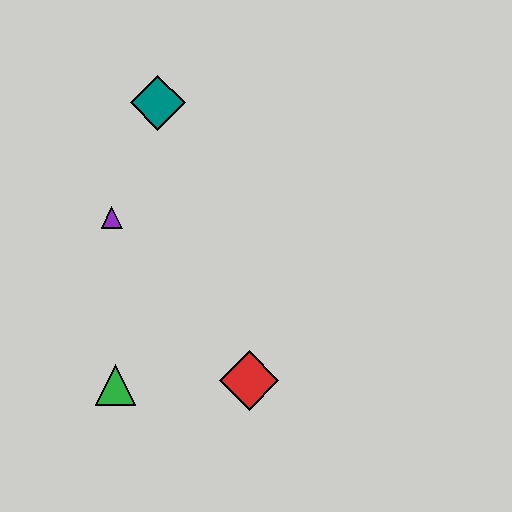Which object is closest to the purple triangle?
The teal diamond is closest to the purple triangle.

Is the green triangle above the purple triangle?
No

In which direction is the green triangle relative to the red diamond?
The green triangle is to the left of the red diamond.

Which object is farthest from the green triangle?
The teal diamond is farthest from the green triangle.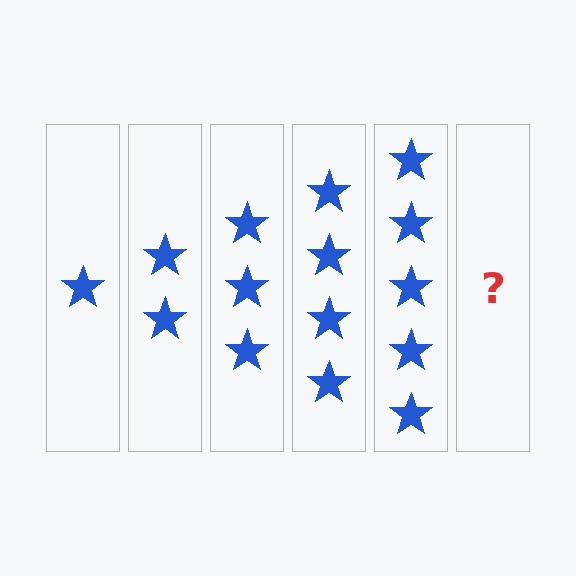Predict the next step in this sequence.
The next step is 6 stars.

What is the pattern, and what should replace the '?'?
The pattern is that each step adds one more star. The '?' should be 6 stars.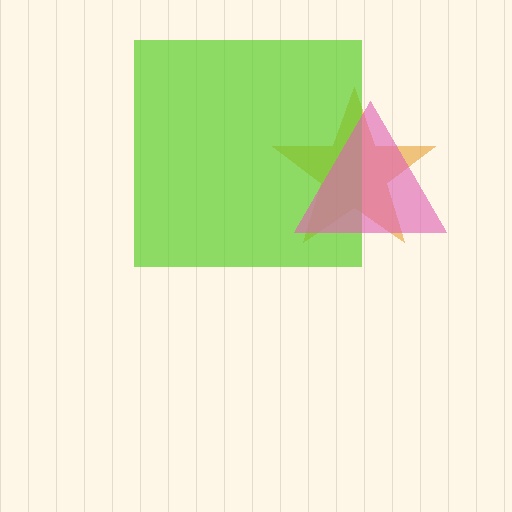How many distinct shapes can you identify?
There are 3 distinct shapes: an orange star, a lime square, a pink triangle.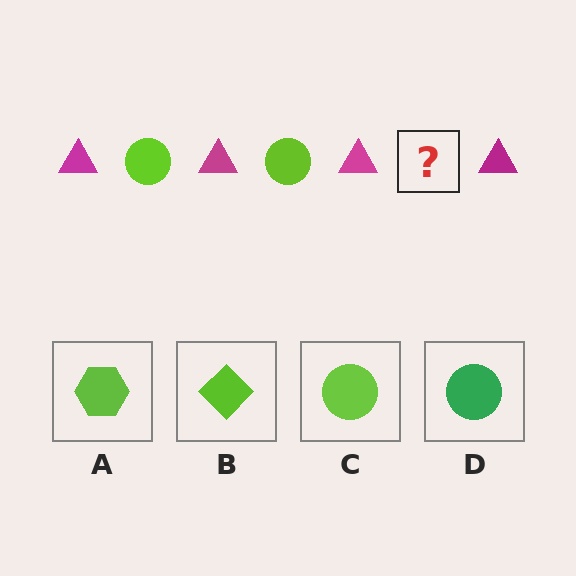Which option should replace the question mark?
Option C.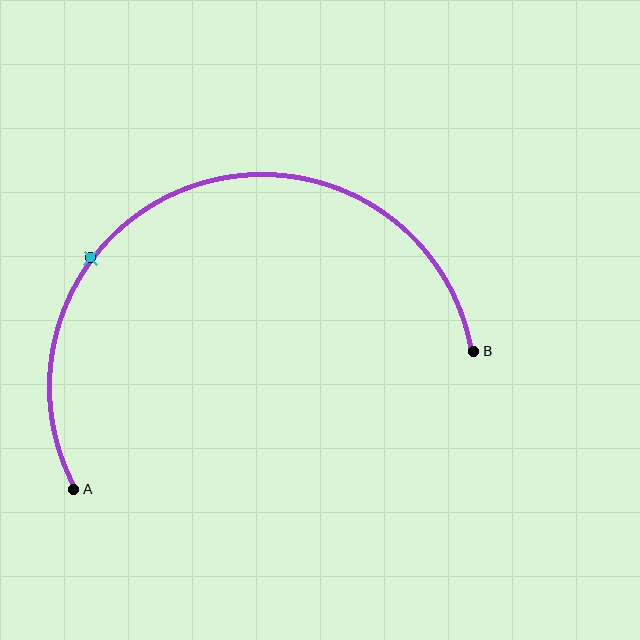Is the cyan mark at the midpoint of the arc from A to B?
No. The cyan mark lies on the arc but is closer to endpoint A. The arc midpoint would be at the point on the curve equidistant along the arc from both A and B.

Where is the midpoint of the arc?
The arc midpoint is the point on the curve farthest from the straight line joining A and B. It sits above that line.